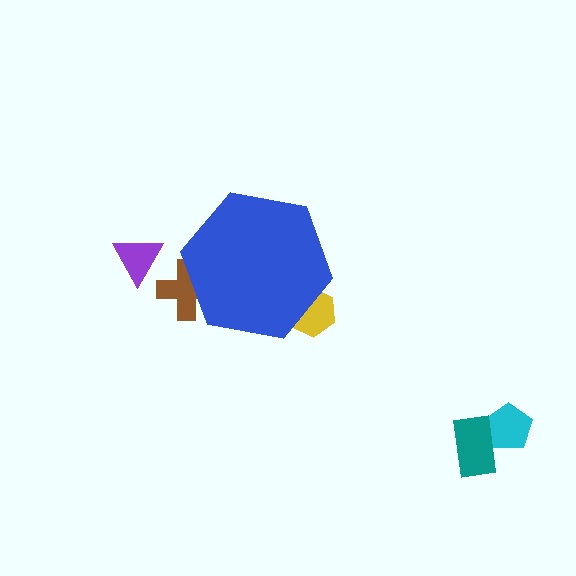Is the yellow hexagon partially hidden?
Yes, the yellow hexagon is partially hidden behind the blue hexagon.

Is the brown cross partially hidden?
Yes, the brown cross is partially hidden behind the blue hexagon.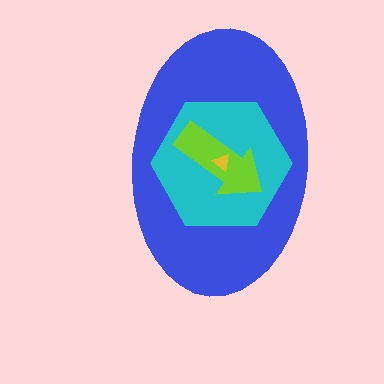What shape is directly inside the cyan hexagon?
The lime arrow.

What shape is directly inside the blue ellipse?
The cyan hexagon.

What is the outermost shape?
The blue ellipse.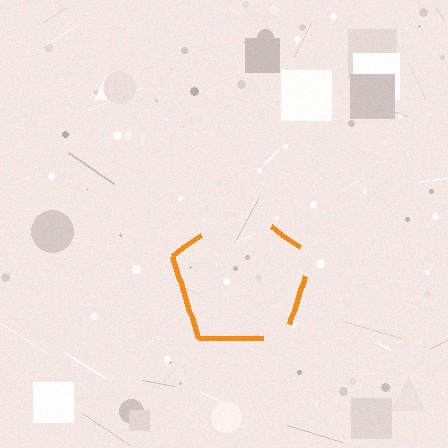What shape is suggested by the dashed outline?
The dashed outline suggests a pentagon.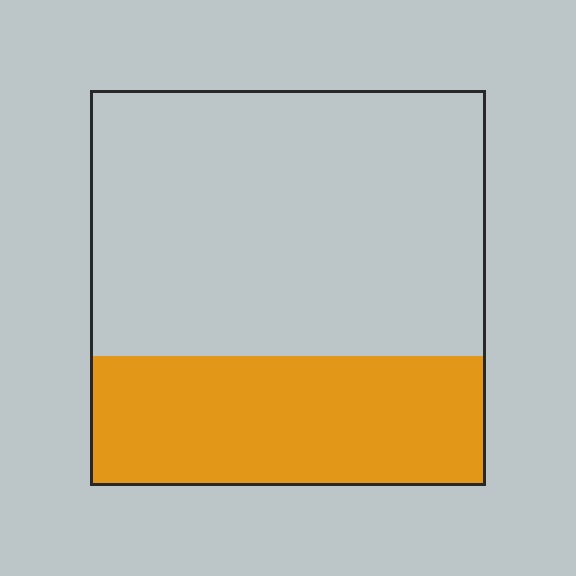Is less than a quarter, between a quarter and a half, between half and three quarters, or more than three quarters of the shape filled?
Between a quarter and a half.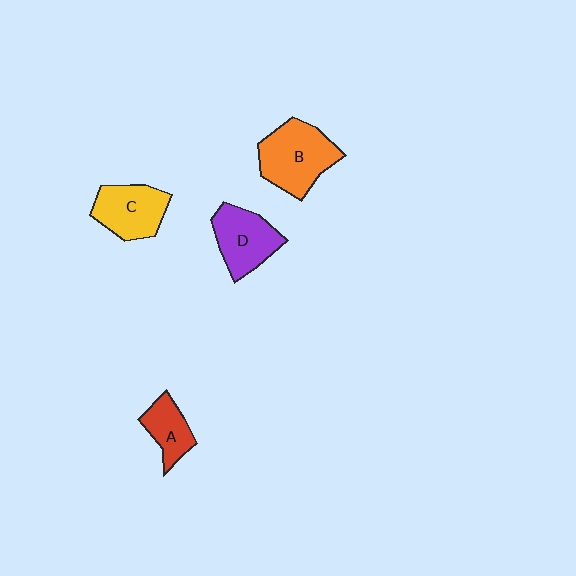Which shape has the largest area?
Shape B (orange).